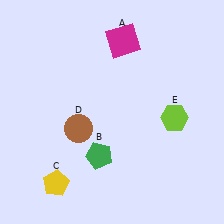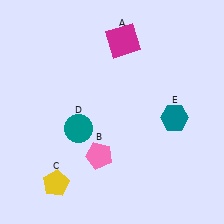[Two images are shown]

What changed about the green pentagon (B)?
In Image 1, B is green. In Image 2, it changed to pink.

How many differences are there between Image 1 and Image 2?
There are 3 differences between the two images.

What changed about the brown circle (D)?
In Image 1, D is brown. In Image 2, it changed to teal.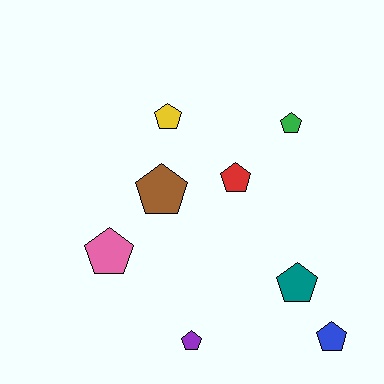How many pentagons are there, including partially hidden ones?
There are 8 pentagons.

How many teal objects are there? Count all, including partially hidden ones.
There is 1 teal object.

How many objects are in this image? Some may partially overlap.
There are 8 objects.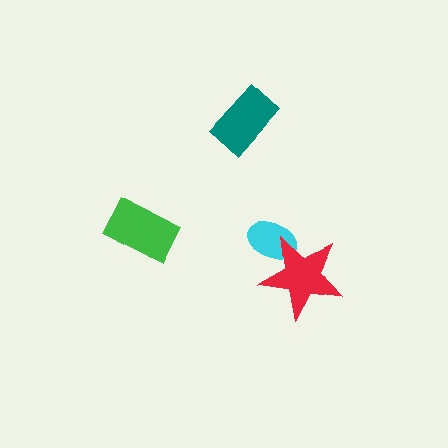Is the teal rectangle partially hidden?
No, no other shape covers it.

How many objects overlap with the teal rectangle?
0 objects overlap with the teal rectangle.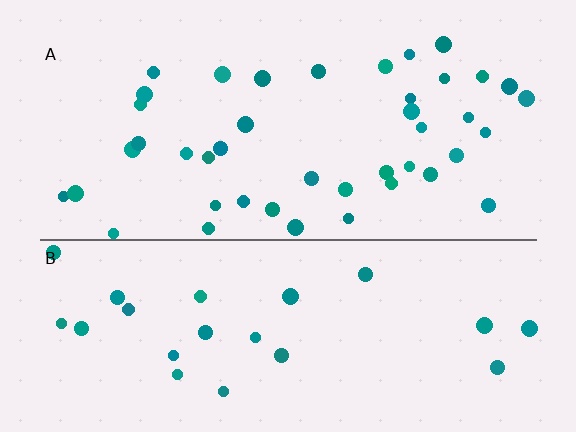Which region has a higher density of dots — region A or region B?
A (the top).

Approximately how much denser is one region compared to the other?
Approximately 1.8× — region A over region B.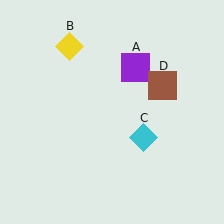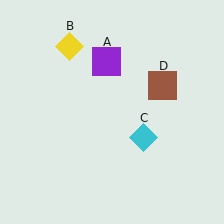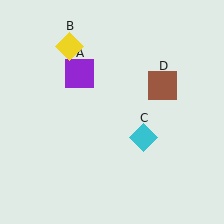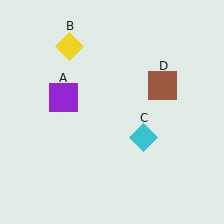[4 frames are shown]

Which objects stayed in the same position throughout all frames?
Yellow diamond (object B) and cyan diamond (object C) and brown square (object D) remained stationary.